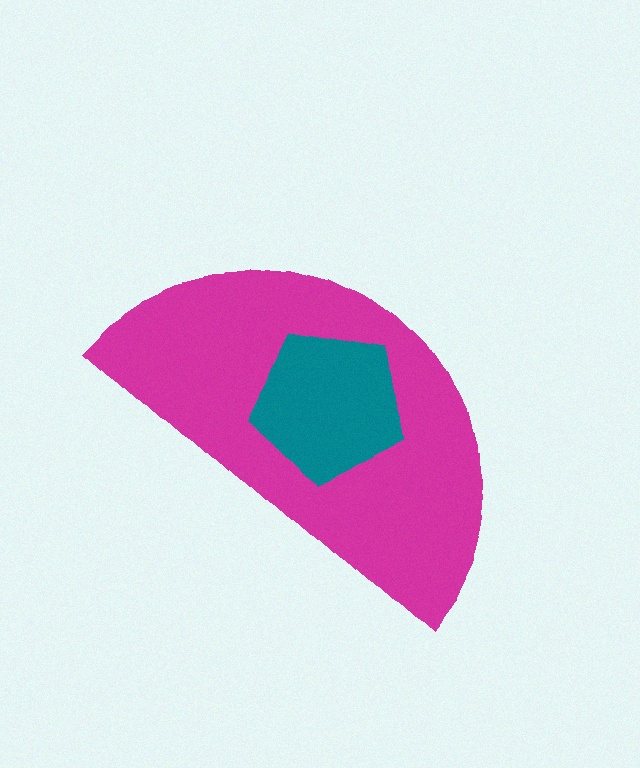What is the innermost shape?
The teal pentagon.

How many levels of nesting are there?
2.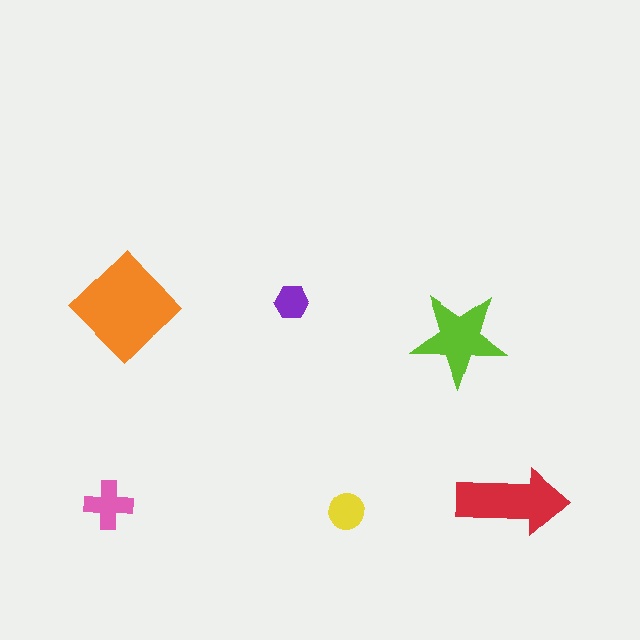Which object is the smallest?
The purple hexagon.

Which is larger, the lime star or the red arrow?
The red arrow.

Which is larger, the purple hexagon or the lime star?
The lime star.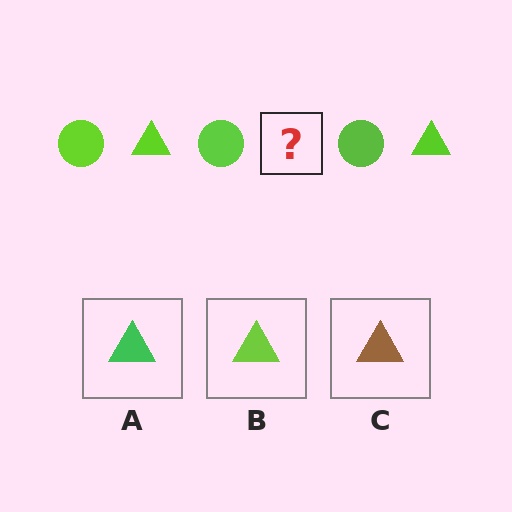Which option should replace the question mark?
Option B.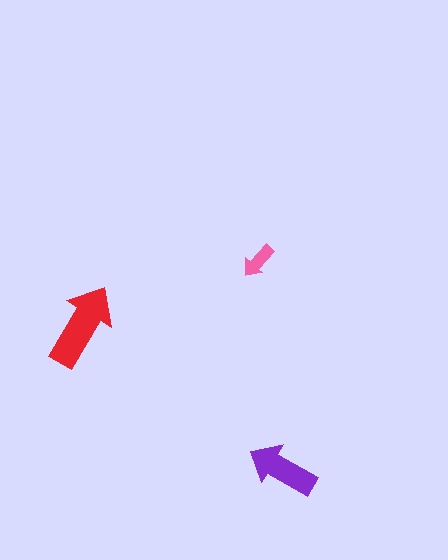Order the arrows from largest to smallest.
the red one, the purple one, the pink one.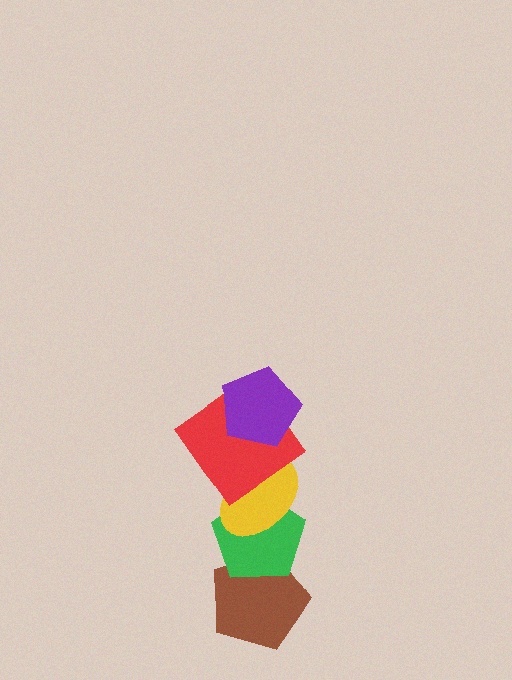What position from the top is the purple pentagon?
The purple pentagon is 1st from the top.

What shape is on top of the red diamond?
The purple pentagon is on top of the red diamond.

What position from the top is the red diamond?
The red diamond is 2nd from the top.